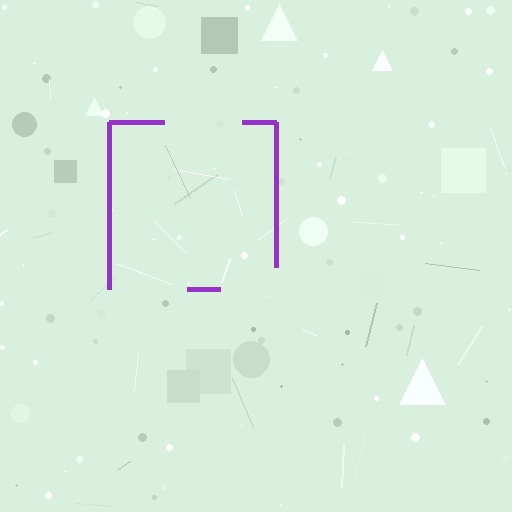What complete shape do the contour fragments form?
The contour fragments form a square.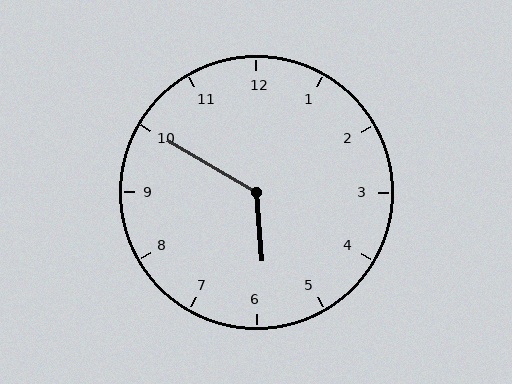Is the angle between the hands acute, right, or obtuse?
It is obtuse.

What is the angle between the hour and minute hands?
Approximately 125 degrees.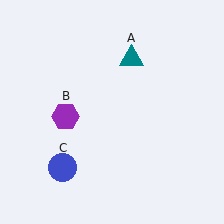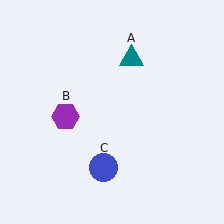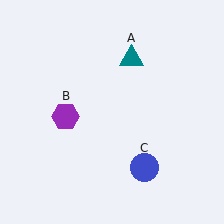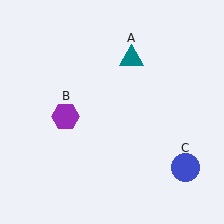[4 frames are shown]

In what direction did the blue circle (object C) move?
The blue circle (object C) moved right.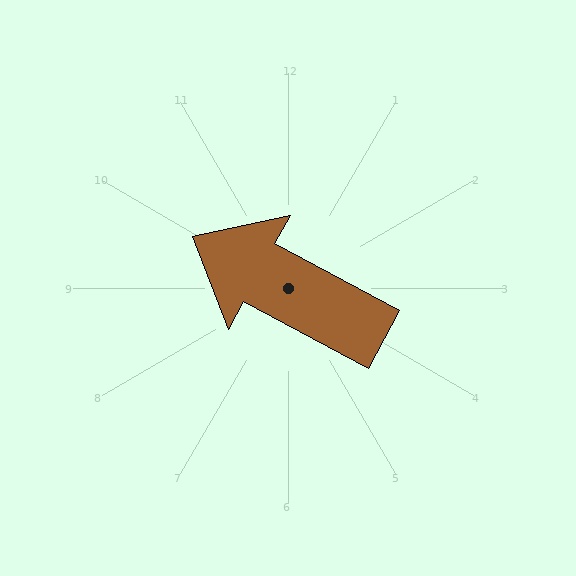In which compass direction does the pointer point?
Northwest.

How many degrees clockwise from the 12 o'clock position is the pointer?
Approximately 298 degrees.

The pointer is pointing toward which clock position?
Roughly 10 o'clock.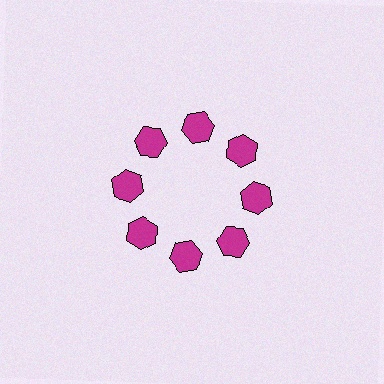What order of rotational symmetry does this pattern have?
This pattern has 8-fold rotational symmetry.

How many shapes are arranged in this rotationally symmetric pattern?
There are 8 shapes, arranged in 8 groups of 1.